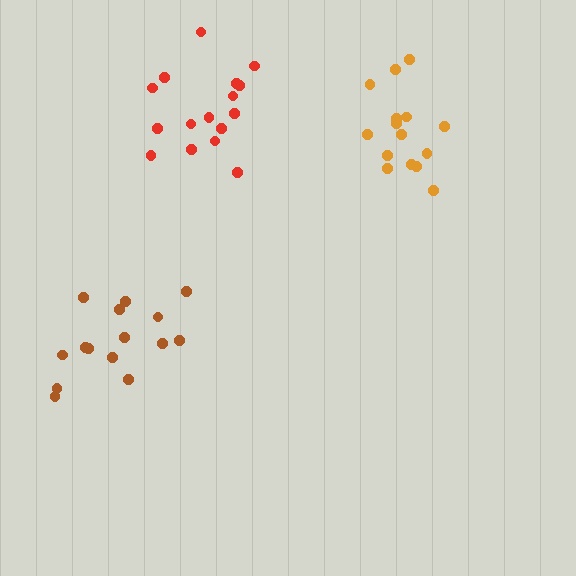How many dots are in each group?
Group 1: 16 dots, Group 2: 15 dots, Group 3: 15 dots (46 total).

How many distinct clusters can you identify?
There are 3 distinct clusters.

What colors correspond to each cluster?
The clusters are colored: red, orange, brown.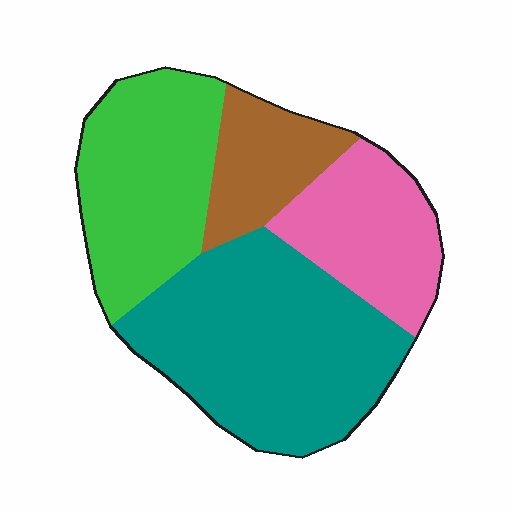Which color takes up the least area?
Brown, at roughly 15%.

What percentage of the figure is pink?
Pink covers 19% of the figure.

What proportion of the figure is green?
Green takes up about one quarter (1/4) of the figure.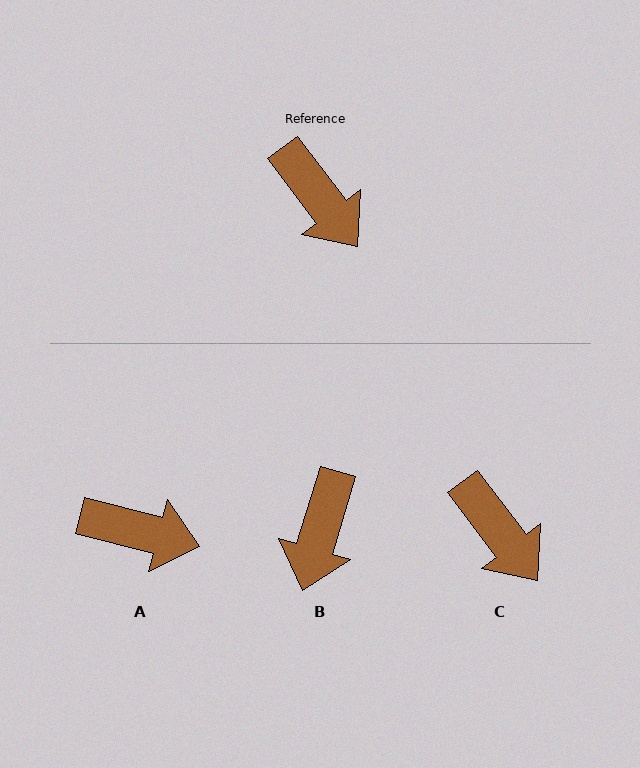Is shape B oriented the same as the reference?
No, it is off by about 54 degrees.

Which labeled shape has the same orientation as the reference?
C.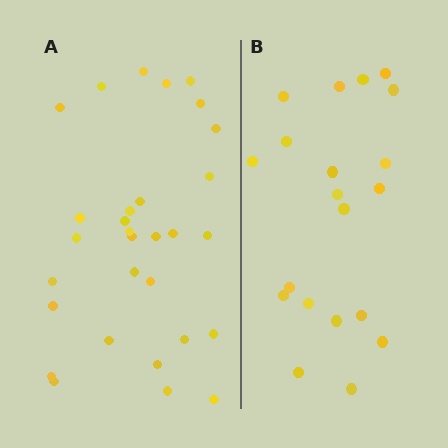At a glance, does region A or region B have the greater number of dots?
Region A (the left region) has more dots.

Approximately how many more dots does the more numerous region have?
Region A has roughly 10 or so more dots than region B.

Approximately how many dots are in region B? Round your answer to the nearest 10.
About 20 dots.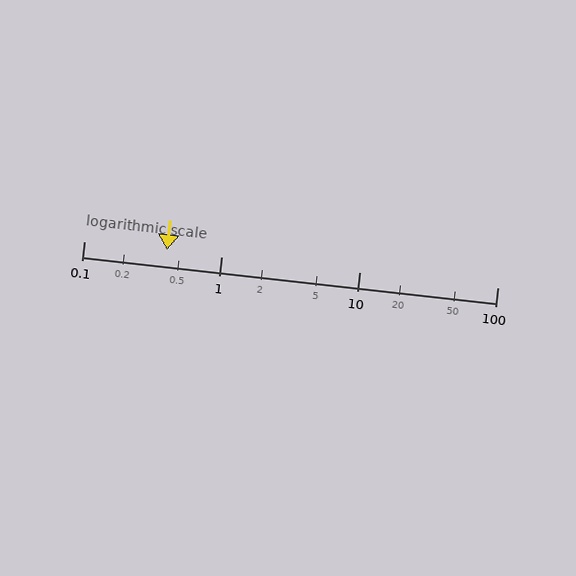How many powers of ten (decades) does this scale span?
The scale spans 3 decades, from 0.1 to 100.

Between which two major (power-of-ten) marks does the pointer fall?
The pointer is between 0.1 and 1.